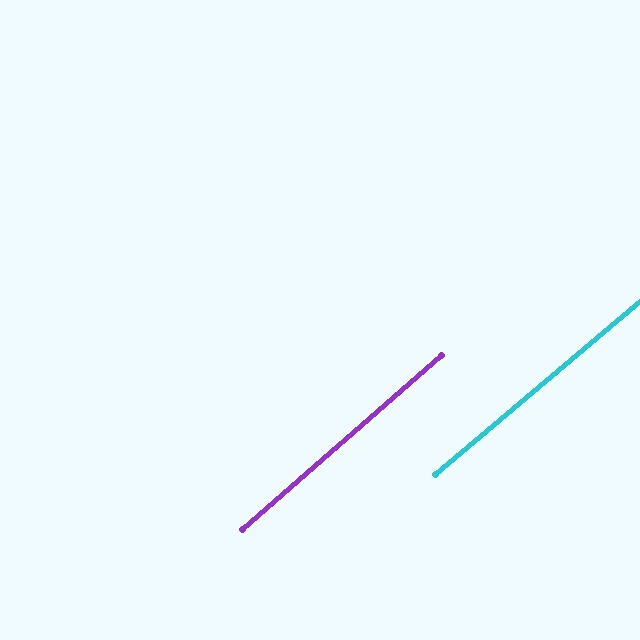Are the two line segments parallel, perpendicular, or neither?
Parallel — their directions differ by only 1.1°.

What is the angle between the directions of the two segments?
Approximately 1 degree.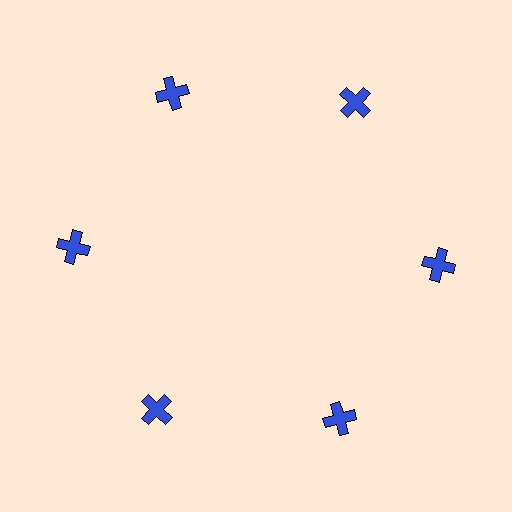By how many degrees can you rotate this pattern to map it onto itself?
The pattern maps onto itself every 60 degrees of rotation.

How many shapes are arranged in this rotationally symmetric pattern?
There are 6 shapes, arranged in 6 groups of 1.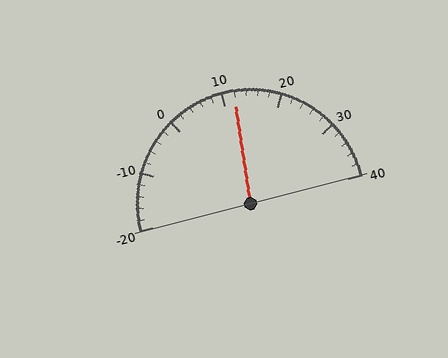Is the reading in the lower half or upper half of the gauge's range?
The reading is in the upper half of the range (-20 to 40).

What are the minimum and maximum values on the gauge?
The gauge ranges from -20 to 40.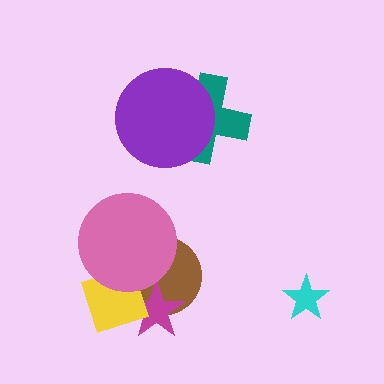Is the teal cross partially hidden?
Yes, it is partially covered by another shape.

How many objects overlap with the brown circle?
3 objects overlap with the brown circle.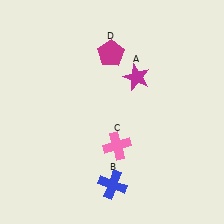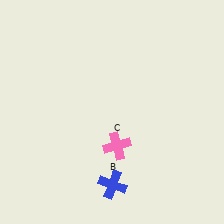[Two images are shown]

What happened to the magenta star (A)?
The magenta star (A) was removed in Image 2. It was in the top-right area of Image 1.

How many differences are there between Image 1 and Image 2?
There are 2 differences between the two images.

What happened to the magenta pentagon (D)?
The magenta pentagon (D) was removed in Image 2. It was in the top-left area of Image 1.